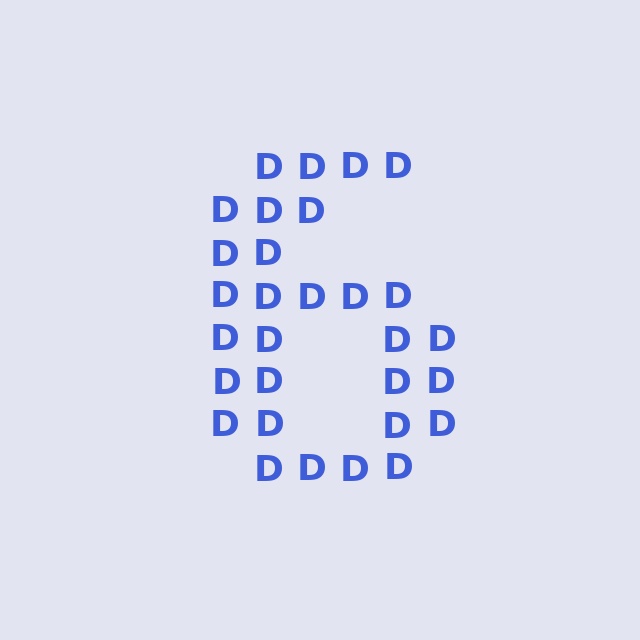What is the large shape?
The large shape is the digit 6.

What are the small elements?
The small elements are letter D's.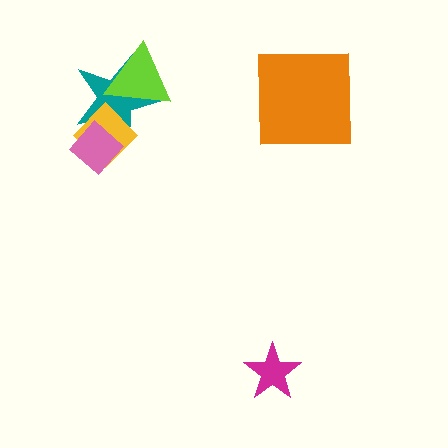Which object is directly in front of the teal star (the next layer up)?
The yellow diamond is directly in front of the teal star.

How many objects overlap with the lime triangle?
1 object overlaps with the lime triangle.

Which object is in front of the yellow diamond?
The pink diamond is in front of the yellow diamond.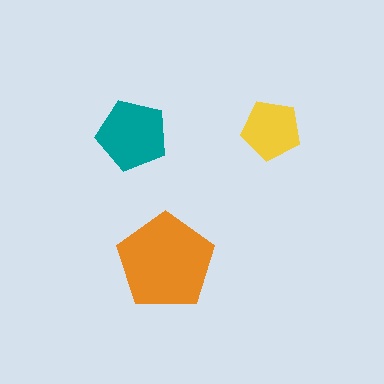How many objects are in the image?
There are 3 objects in the image.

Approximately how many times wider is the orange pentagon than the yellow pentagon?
About 1.5 times wider.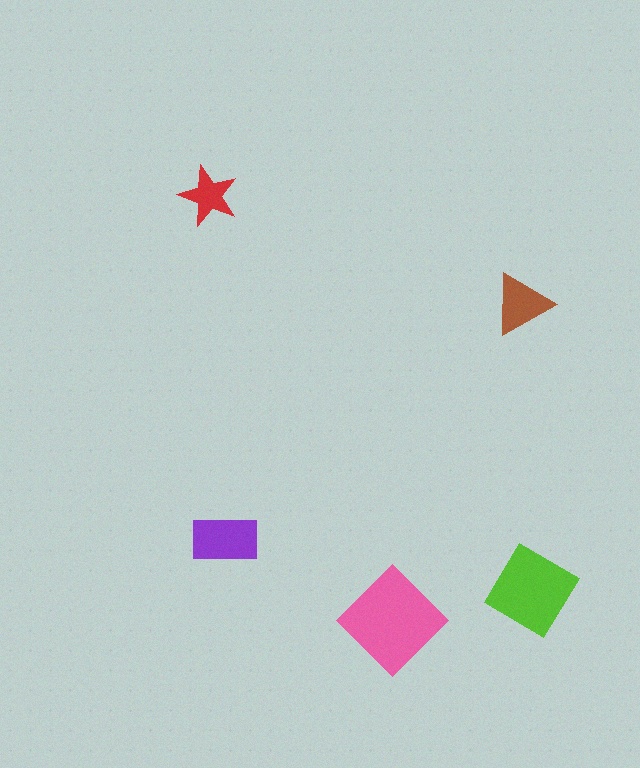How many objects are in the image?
There are 5 objects in the image.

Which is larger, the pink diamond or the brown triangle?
The pink diamond.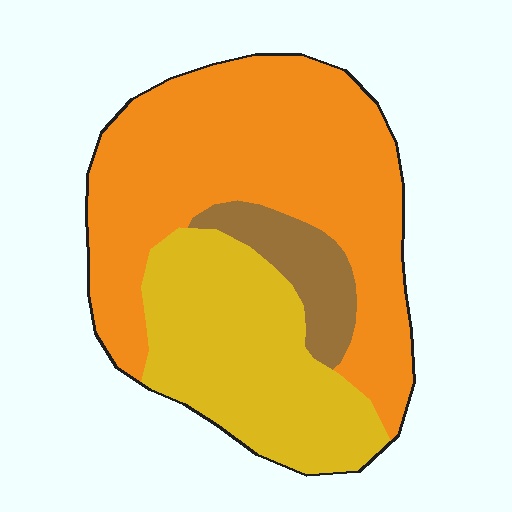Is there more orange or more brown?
Orange.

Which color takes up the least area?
Brown, at roughly 10%.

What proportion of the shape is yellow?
Yellow covers 33% of the shape.